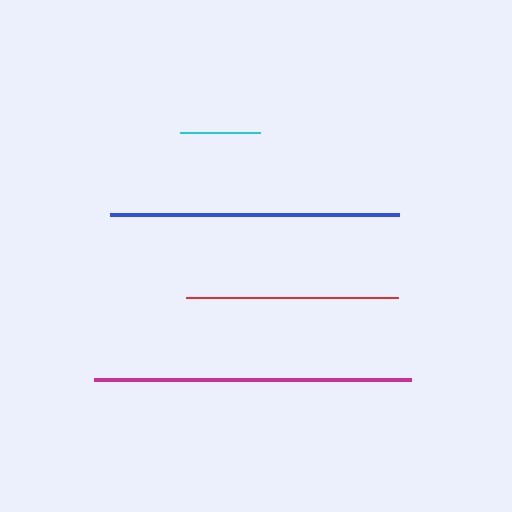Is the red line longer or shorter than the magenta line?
The magenta line is longer than the red line.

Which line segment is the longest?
The magenta line is the longest at approximately 317 pixels.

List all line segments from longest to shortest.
From longest to shortest: magenta, blue, red, cyan.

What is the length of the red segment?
The red segment is approximately 212 pixels long.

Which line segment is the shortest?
The cyan line is the shortest at approximately 81 pixels.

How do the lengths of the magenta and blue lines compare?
The magenta and blue lines are approximately the same length.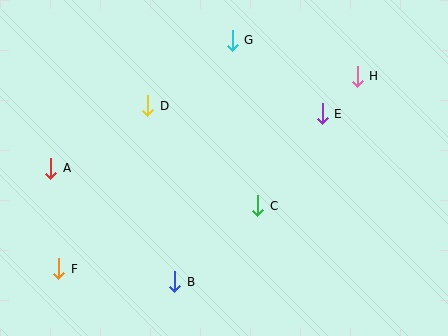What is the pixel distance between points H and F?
The distance between H and F is 355 pixels.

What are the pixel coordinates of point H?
Point H is at (357, 76).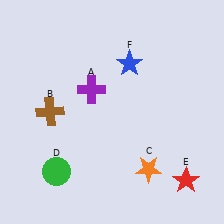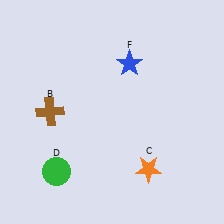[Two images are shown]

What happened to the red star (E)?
The red star (E) was removed in Image 2. It was in the bottom-right area of Image 1.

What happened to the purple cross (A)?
The purple cross (A) was removed in Image 2. It was in the top-left area of Image 1.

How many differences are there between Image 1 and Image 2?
There are 2 differences between the two images.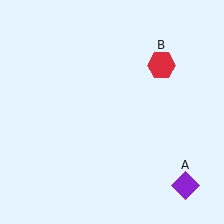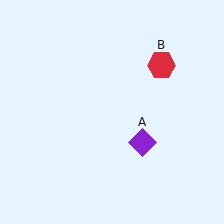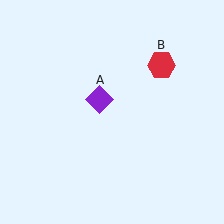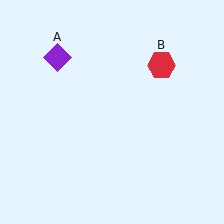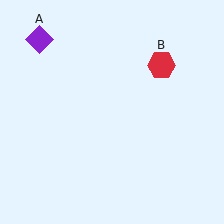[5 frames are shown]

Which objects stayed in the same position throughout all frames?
Red hexagon (object B) remained stationary.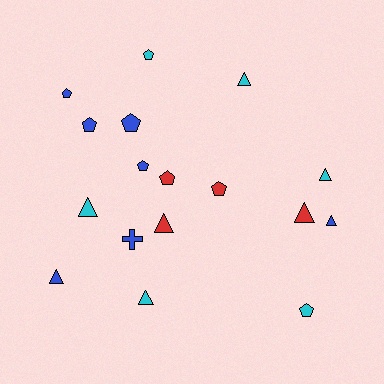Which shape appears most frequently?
Pentagon, with 8 objects.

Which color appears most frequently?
Blue, with 7 objects.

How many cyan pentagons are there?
There are 2 cyan pentagons.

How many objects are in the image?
There are 17 objects.